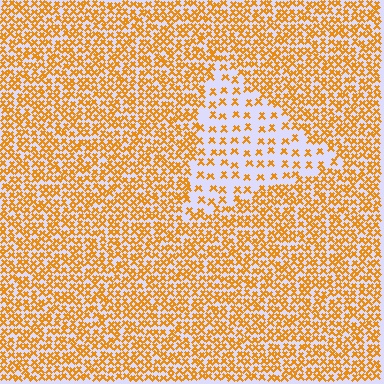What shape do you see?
I see a triangle.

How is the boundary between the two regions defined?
The boundary is defined by a change in element density (approximately 2.5x ratio). All elements are the same color, size, and shape.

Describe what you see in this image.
The image contains small orange elements arranged at two different densities. A triangle-shaped region is visible where the elements are less densely packed than the surrounding area.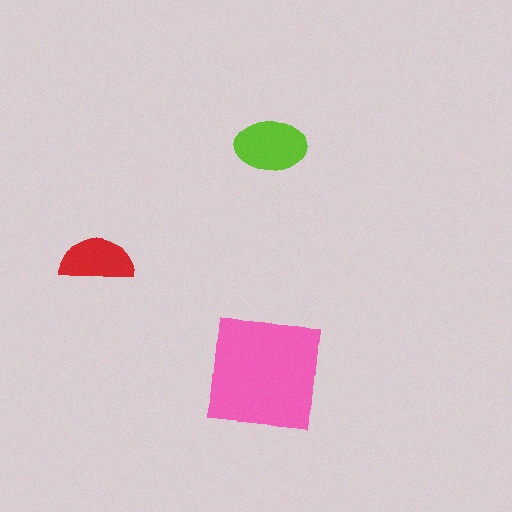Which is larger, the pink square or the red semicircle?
The pink square.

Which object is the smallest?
The red semicircle.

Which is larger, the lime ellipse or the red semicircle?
The lime ellipse.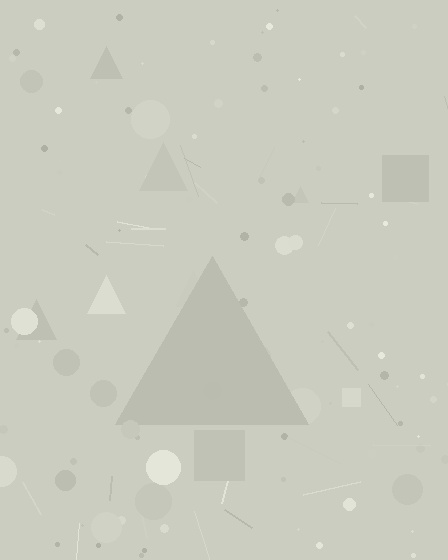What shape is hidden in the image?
A triangle is hidden in the image.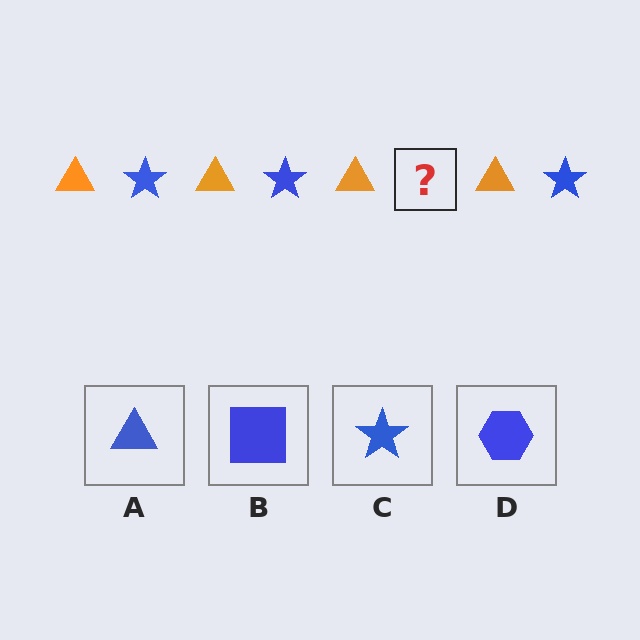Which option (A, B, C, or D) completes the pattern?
C.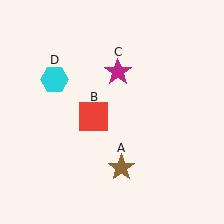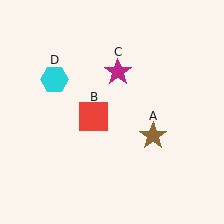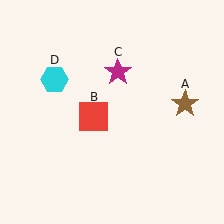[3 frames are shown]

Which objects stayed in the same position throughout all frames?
Red square (object B) and magenta star (object C) and cyan hexagon (object D) remained stationary.